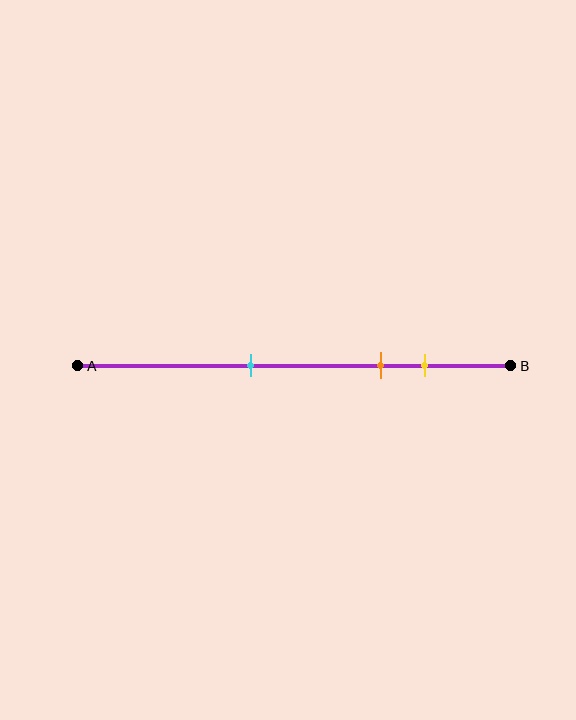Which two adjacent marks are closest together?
The orange and yellow marks are the closest adjacent pair.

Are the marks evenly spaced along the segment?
No, the marks are not evenly spaced.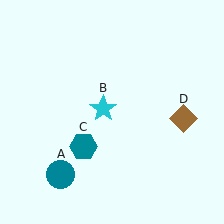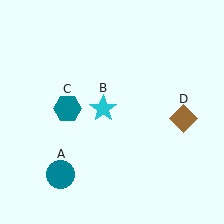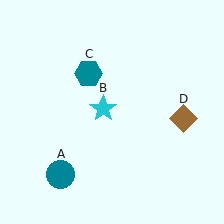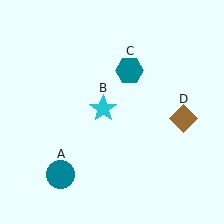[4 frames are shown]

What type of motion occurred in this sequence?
The teal hexagon (object C) rotated clockwise around the center of the scene.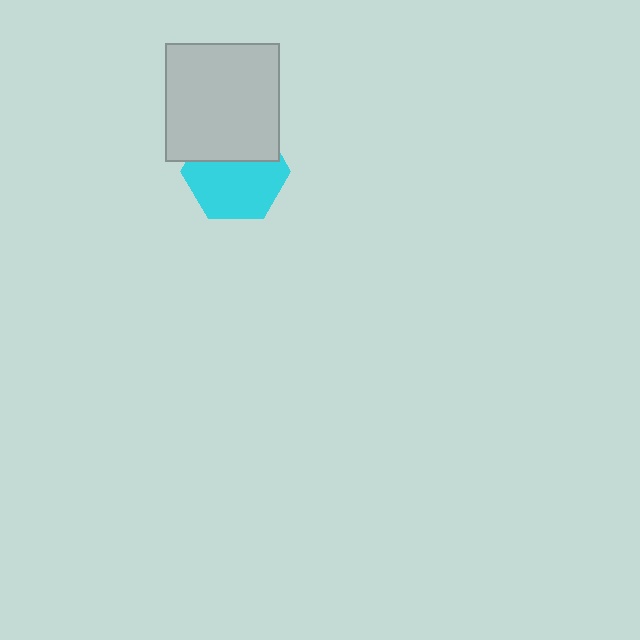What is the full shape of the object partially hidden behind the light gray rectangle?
The partially hidden object is a cyan hexagon.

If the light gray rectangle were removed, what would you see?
You would see the complete cyan hexagon.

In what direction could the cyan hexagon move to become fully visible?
The cyan hexagon could move down. That would shift it out from behind the light gray rectangle entirely.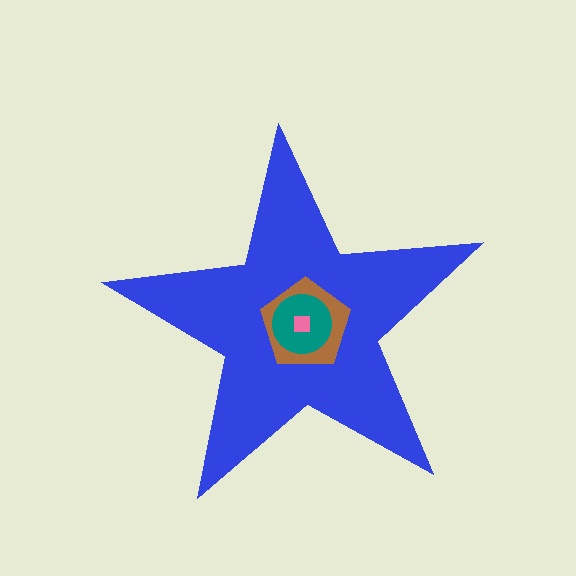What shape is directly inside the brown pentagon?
The teal circle.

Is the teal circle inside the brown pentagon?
Yes.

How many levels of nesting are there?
4.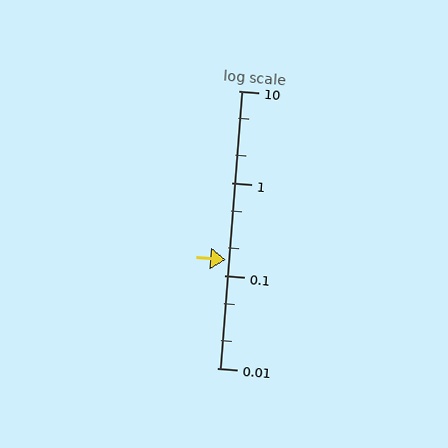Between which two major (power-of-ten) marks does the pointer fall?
The pointer is between 0.1 and 1.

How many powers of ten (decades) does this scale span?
The scale spans 3 decades, from 0.01 to 10.